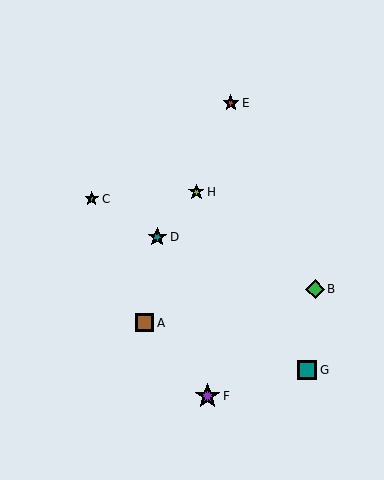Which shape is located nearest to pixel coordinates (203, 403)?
The purple star (labeled F) at (207, 396) is nearest to that location.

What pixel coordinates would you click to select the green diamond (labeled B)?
Click at (315, 289) to select the green diamond B.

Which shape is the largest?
The purple star (labeled F) is the largest.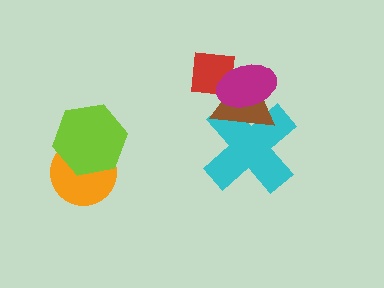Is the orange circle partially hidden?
Yes, it is partially covered by another shape.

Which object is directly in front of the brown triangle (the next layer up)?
The red square is directly in front of the brown triangle.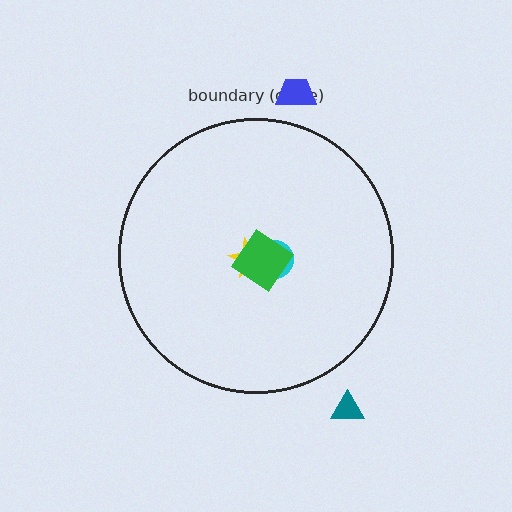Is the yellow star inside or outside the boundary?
Inside.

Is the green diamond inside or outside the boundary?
Inside.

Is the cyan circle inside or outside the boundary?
Inside.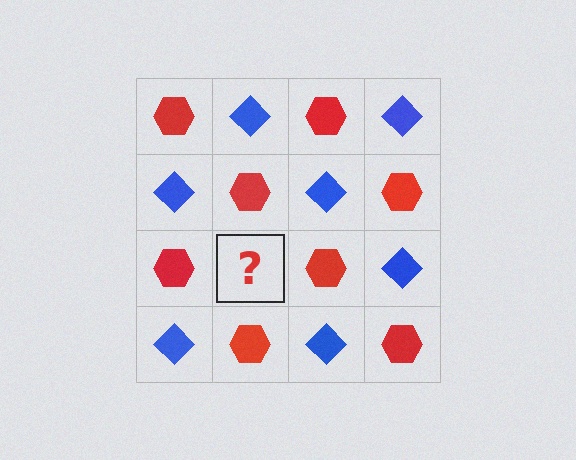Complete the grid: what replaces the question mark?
The question mark should be replaced with a blue diamond.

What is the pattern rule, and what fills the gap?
The rule is that it alternates red hexagon and blue diamond in a checkerboard pattern. The gap should be filled with a blue diamond.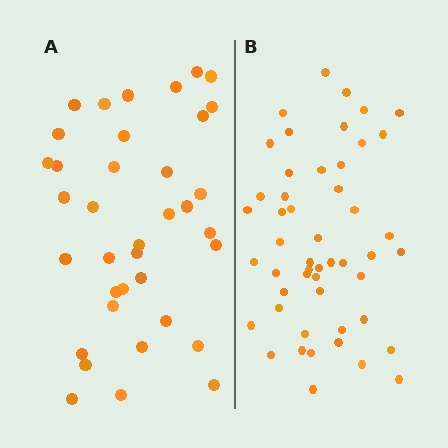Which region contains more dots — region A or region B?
Region B (the right region) has more dots.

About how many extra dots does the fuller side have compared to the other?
Region B has approximately 15 more dots than region A.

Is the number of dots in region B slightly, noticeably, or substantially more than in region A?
Region B has noticeably more, but not dramatically so. The ratio is roughly 1.4 to 1.